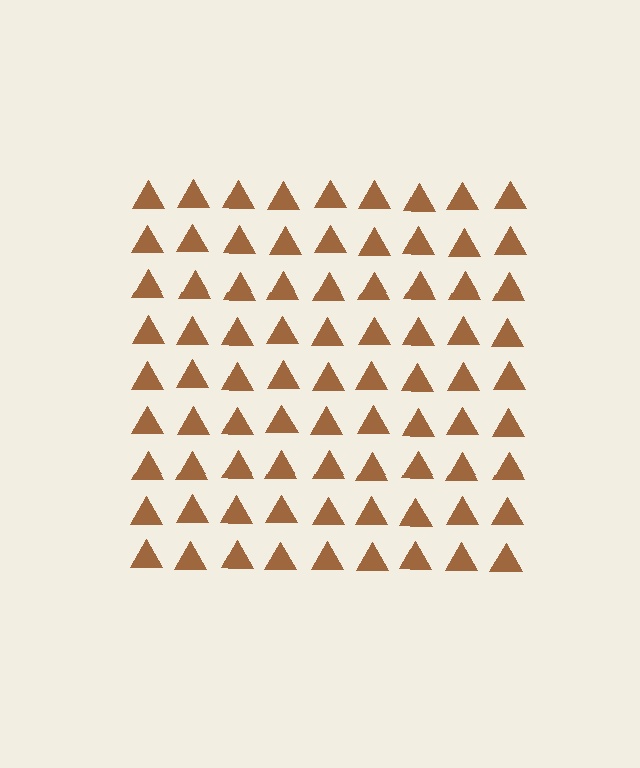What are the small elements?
The small elements are triangles.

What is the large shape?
The large shape is a square.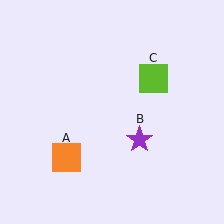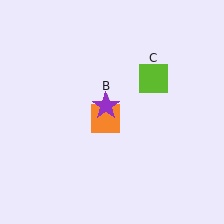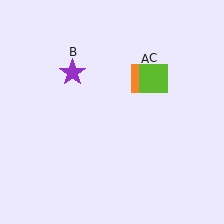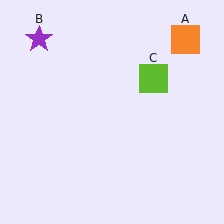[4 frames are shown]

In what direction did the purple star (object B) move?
The purple star (object B) moved up and to the left.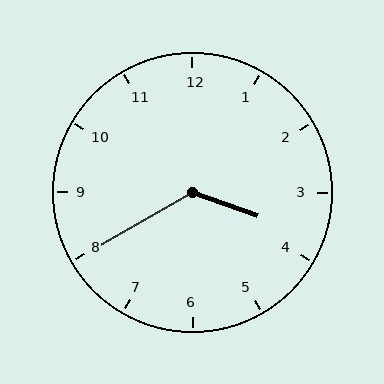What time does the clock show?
3:40.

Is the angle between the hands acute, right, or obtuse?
It is obtuse.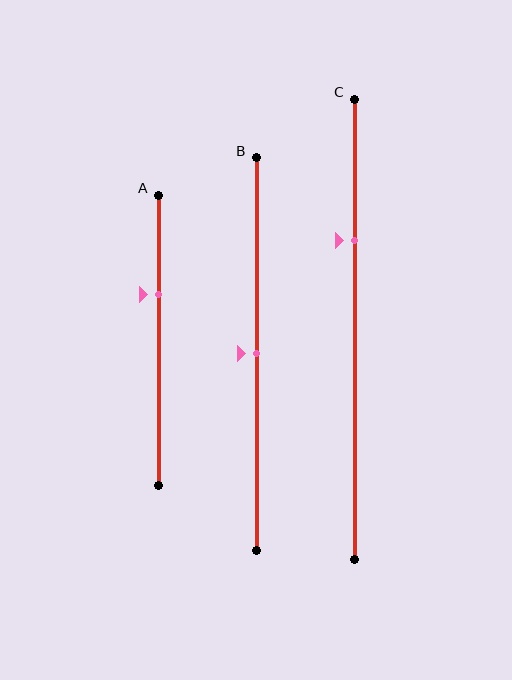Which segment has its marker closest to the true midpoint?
Segment B has its marker closest to the true midpoint.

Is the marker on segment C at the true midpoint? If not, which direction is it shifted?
No, the marker on segment C is shifted upward by about 19% of the segment length.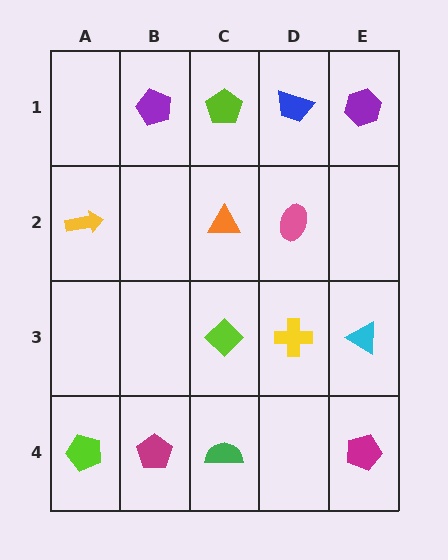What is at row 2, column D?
A pink ellipse.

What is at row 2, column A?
A yellow arrow.